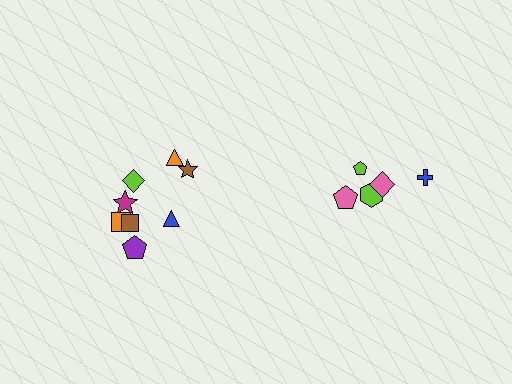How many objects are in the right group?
There are 5 objects.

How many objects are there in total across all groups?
There are 13 objects.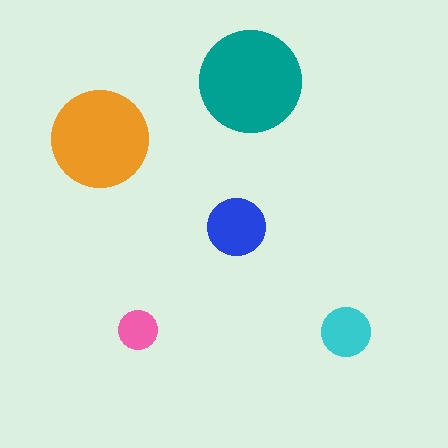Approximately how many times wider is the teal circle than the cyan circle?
About 2 times wider.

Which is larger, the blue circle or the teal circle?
The teal one.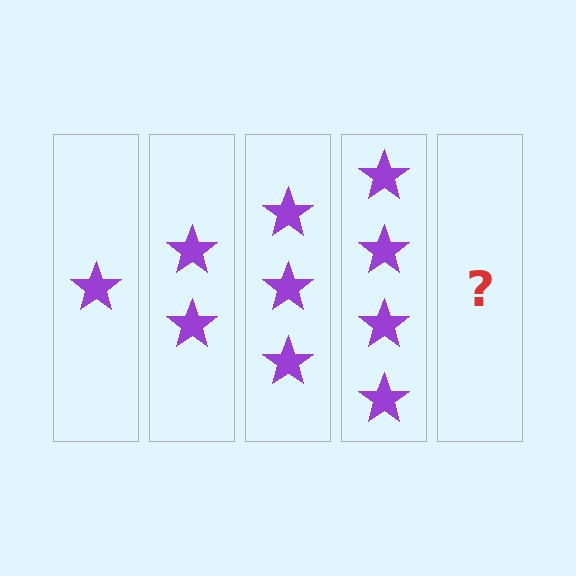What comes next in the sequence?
The next element should be 5 stars.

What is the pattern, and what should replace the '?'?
The pattern is that each step adds one more star. The '?' should be 5 stars.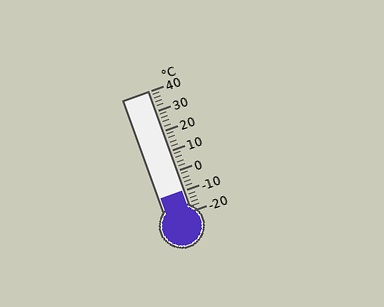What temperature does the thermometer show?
The thermometer shows approximately -10°C.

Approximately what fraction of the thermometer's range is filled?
The thermometer is filled to approximately 15% of its range.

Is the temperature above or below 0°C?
The temperature is below 0°C.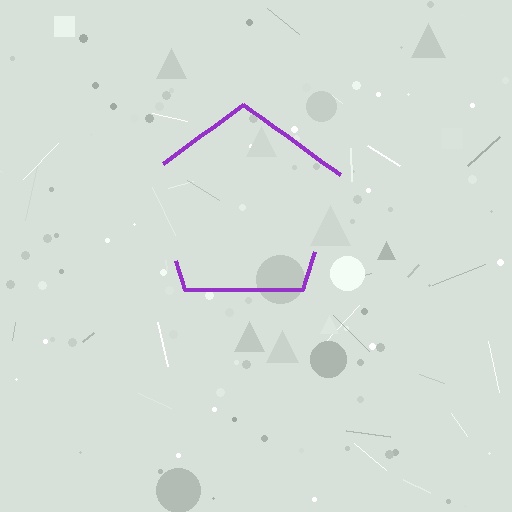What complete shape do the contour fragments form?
The contour fragments form a pentagon.